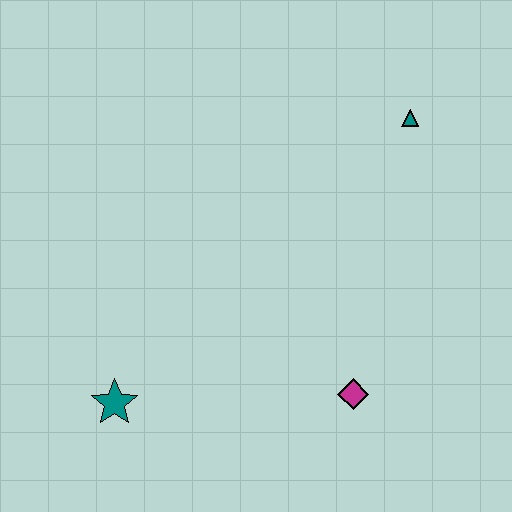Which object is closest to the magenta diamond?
The teal star is closest to the magenta diamond.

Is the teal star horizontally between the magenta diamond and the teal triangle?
No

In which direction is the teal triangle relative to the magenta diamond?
The teal triangle is above the magenta diamond.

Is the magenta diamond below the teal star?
No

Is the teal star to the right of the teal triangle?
No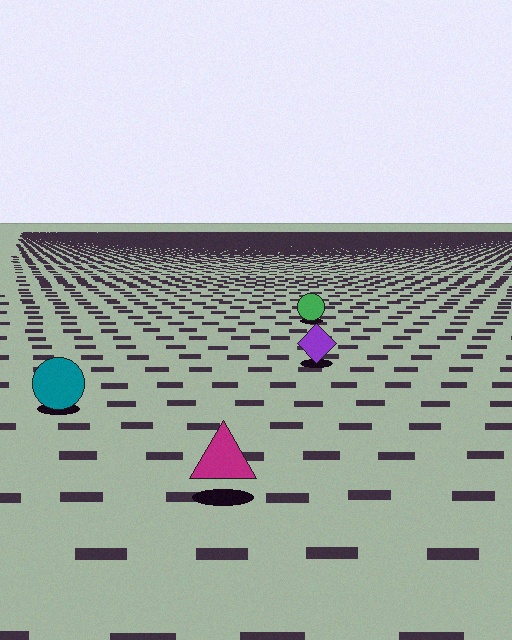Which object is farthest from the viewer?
The green circle is farthest from the viewer. It appears smaller and the ground texture around it is denser.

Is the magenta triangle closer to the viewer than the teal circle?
Yes. The magenta triangle is closer — you can tell from the texture gradient: the ground texture is coarser near it.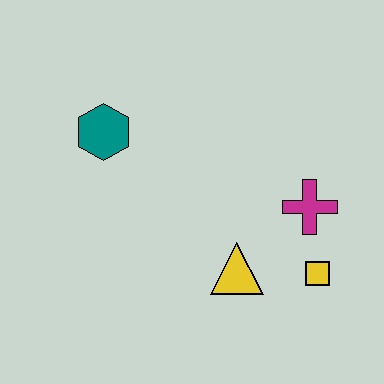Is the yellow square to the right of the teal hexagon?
Yes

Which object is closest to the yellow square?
The magenta cross is closest to the yellow square.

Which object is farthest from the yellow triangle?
The teal hexagon is farthest from the yellow triangle.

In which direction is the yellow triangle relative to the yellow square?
The yellow triangle is to the left of the yellow square.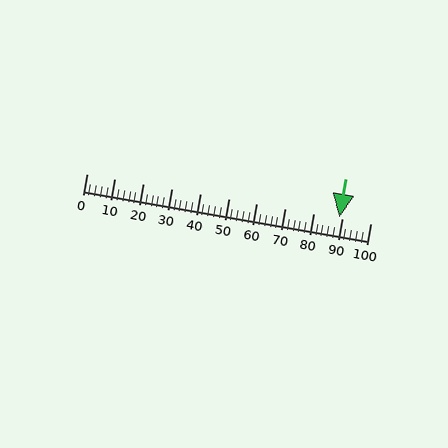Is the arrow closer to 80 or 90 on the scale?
The arrow is closer to 90.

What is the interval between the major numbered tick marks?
The major tick marks are spaced 10 units apart.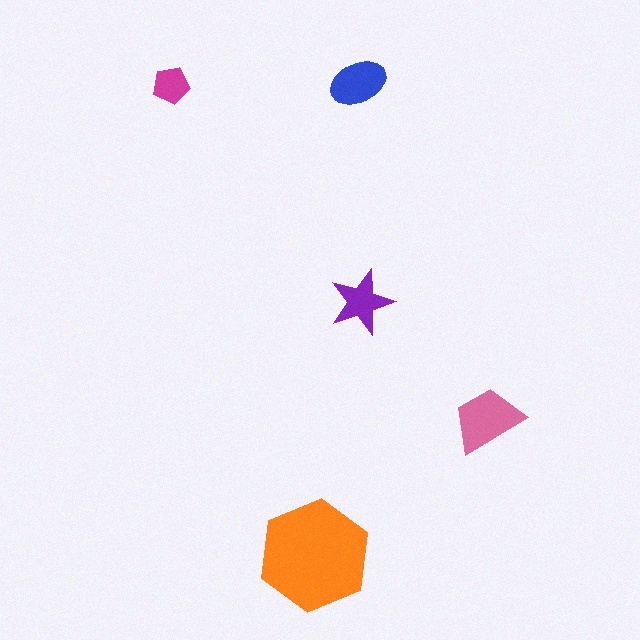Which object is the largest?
The orange hexagon.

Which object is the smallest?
The magenta pentagon.